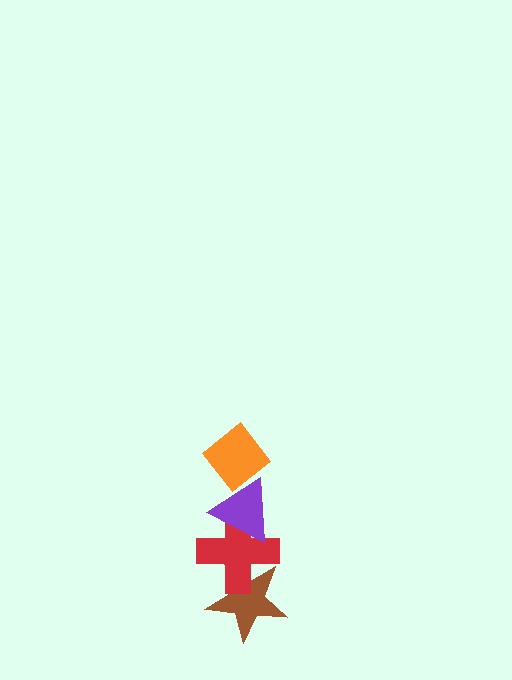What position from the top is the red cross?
The red cross is 3rd from the top.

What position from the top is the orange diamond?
The orange diamond is 1st from the top.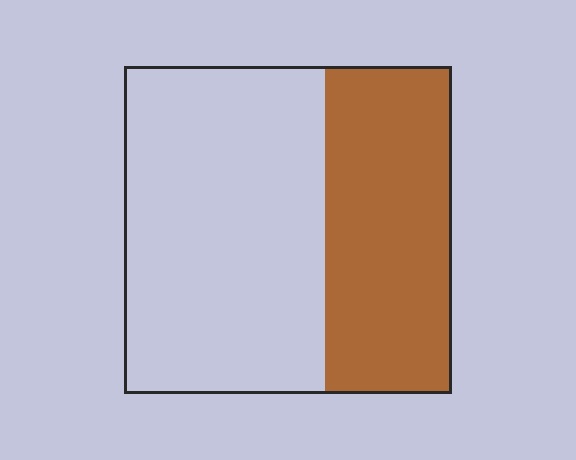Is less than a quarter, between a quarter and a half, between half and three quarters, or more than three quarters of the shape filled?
Between a quarter and a half.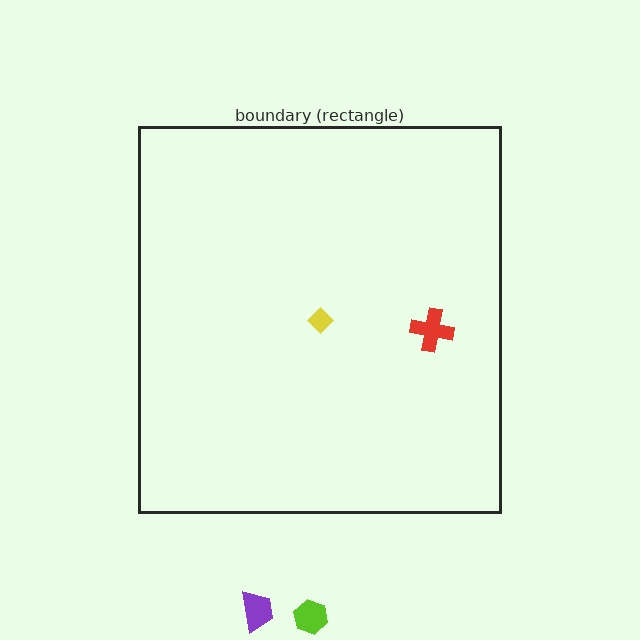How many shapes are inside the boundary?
2 inside, 2 outside.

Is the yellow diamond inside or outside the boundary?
Inside.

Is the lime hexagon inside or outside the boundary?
Outside.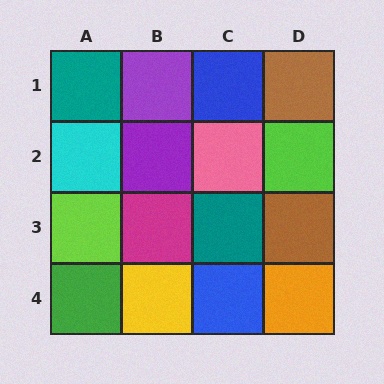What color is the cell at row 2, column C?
Pink.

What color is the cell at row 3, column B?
Magenta.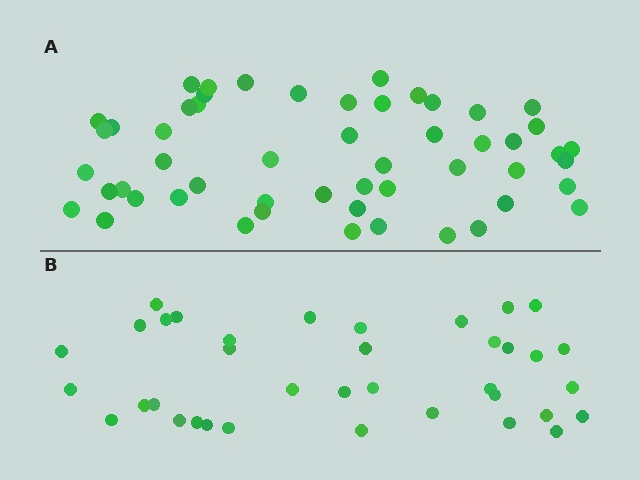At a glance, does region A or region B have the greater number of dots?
Region A (the top region) has more dots.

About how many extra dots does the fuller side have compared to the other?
Region A has approximately 15 more dots than region B.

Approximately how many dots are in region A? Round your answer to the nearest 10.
About 50 dots. (The exact count is 53, which rounds to 50.)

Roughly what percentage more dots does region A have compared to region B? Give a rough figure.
About 45% more.